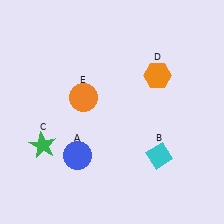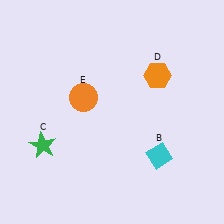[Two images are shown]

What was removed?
The blue circle (A) was removed in Image 2.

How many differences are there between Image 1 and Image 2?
There is 1 difference between the two images.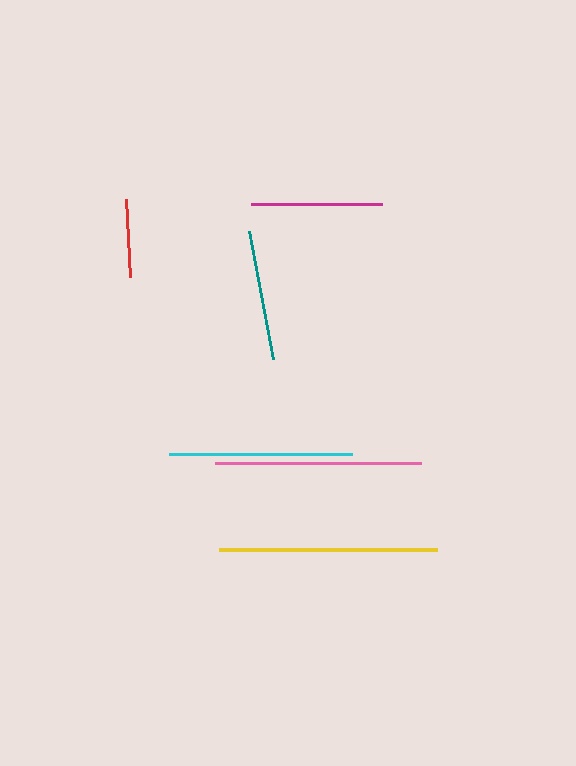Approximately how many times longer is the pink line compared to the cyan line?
The pink line is approximately 1.1 times the length of the cyan line.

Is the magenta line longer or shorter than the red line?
The magenta line is longer than the red line.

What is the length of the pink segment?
The pink segment is approximately 206 pixels long.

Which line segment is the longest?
The yellow line is the longest at approximately 218 pixels.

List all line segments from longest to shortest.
From longest to shortest: yellow, pink, cyan, magenta, teal, red.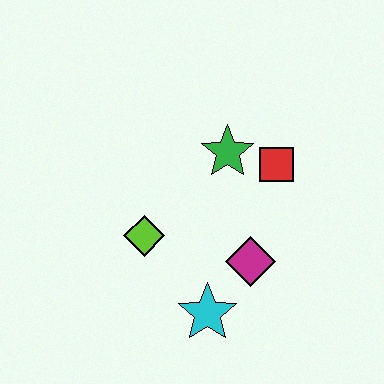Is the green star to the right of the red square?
No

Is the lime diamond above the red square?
No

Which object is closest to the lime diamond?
The cyan star is closest to the lime diamond.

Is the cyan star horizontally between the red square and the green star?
No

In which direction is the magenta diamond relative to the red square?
The magenta diamond is below the red square.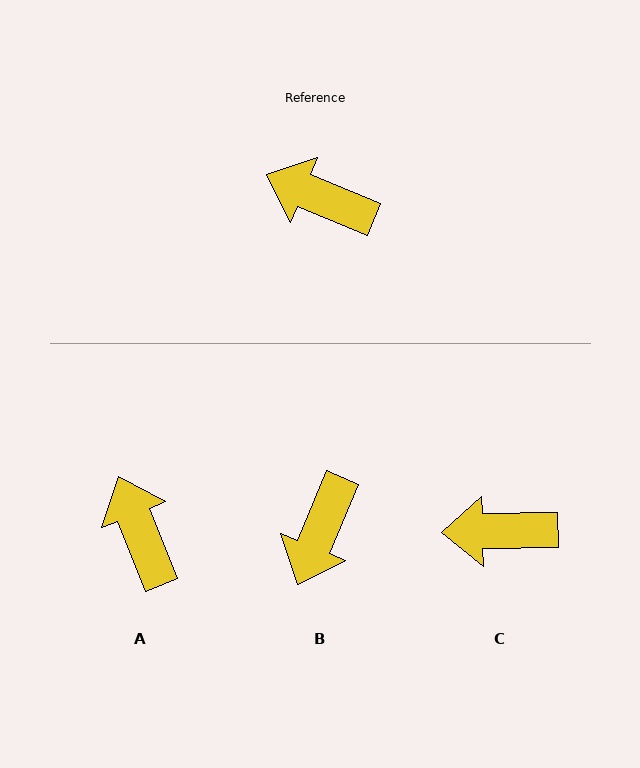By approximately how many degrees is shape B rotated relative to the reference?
Approximately 90 degrees counter-clockwise.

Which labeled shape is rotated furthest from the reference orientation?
B, about 90 degrees away.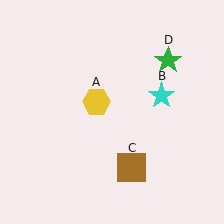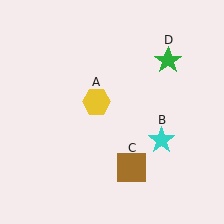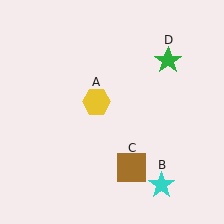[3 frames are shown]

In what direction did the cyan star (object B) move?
The cyan star (object B) moved down.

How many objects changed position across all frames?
1 object changed position: cyan star (object B).